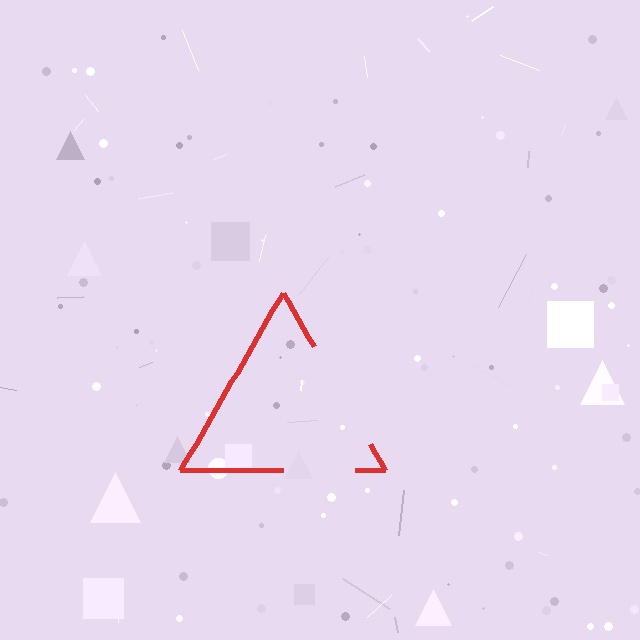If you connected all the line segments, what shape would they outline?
They would outline a triangle.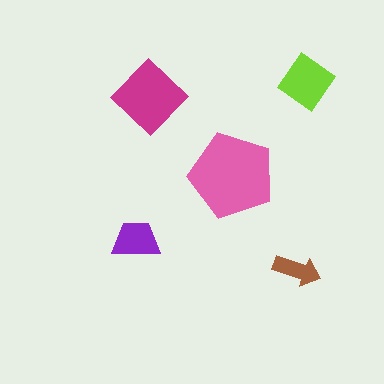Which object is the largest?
The pink pentagon.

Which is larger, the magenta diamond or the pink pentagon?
The pink pentagon.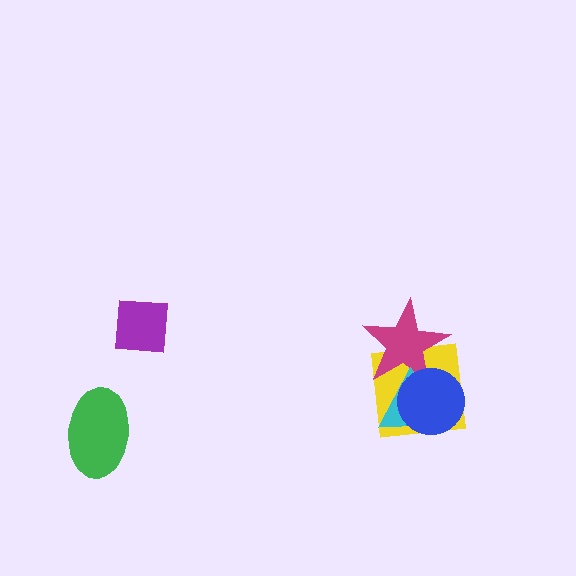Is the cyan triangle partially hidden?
Yes, it is partially covered by another shape.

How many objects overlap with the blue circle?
3 objects overlap with the blue circle.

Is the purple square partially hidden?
No, no other shape covers it.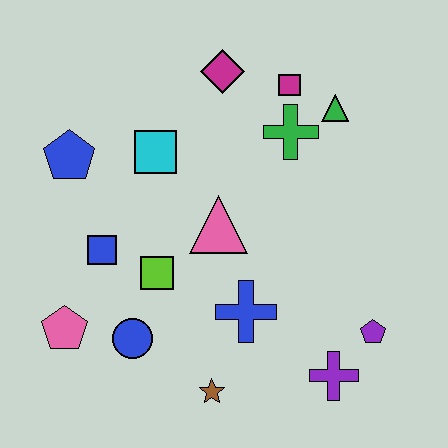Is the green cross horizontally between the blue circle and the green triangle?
Yes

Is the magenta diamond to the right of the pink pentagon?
Yes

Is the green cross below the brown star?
No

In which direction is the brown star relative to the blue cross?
The brown star is below the blue cross.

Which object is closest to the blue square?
The lime square is closest to the blue square.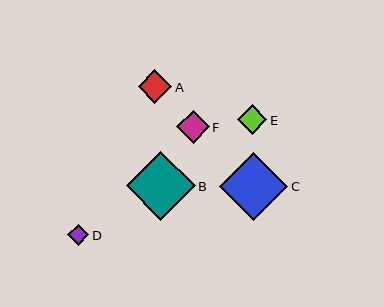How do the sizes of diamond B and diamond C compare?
Diamond B and diamond C are approximately the same size.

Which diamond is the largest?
Diamond B is the largest with a size of approximately 69 pixels.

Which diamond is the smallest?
Diamond D is the smallest with a size of approximately 21 pixels.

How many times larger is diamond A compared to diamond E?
Diamond A is approximately 1.1 times the size of diamond E.